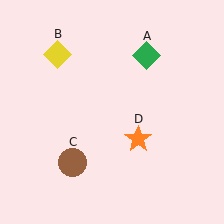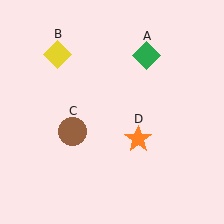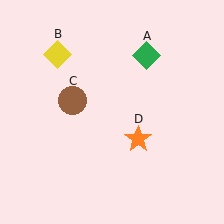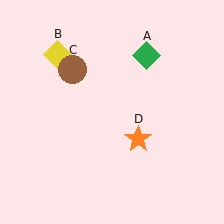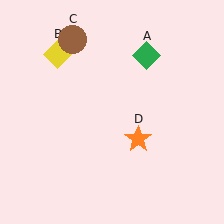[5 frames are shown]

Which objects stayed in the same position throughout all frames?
Green diamond (object A) and yellow diamond (object B) and orange star (object D) remained stationary.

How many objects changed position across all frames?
1 object changed position: brown circle (object C).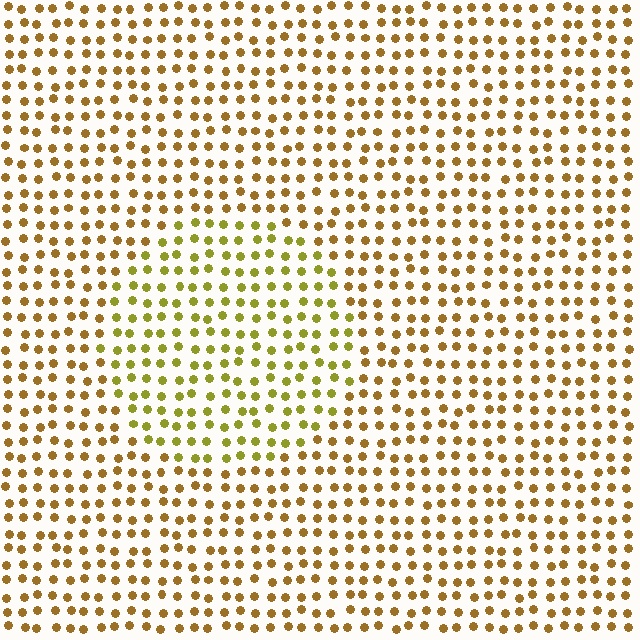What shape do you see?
I see a circle.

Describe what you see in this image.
The image is filled with small brown elements in a uniform arrangement. A circle-shaped region is visible where the elements are tinted to a slightly different hue, forming a subtle color boundary.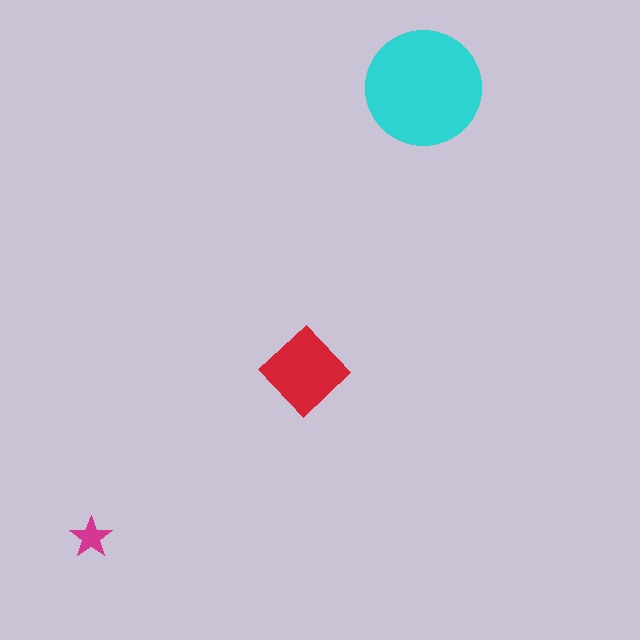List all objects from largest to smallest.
The cyan circle, the red diamond, the magenta star.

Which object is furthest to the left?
The magenta star is leftmost.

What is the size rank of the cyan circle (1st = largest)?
1st.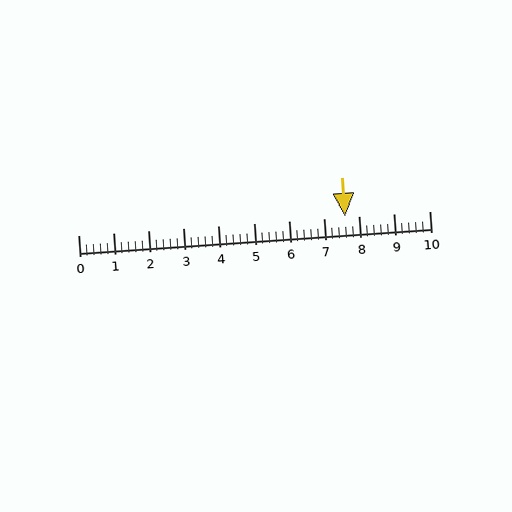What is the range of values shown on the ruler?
The ruler shows values from 0 to 10.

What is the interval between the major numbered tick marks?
The major tick marks are spaced 1 units apart.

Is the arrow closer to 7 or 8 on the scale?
The arrow is closer to 8.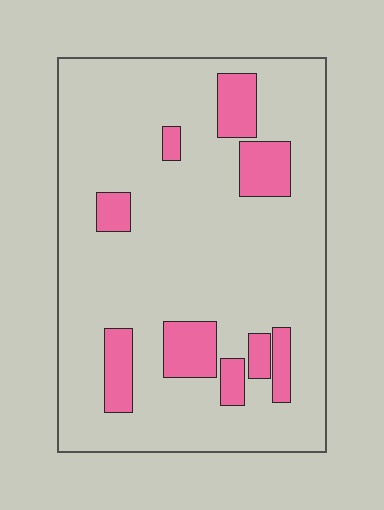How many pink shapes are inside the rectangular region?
9.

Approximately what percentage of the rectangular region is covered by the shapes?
Approximately 15%.